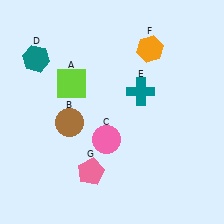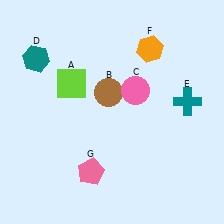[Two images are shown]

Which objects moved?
The objects that moved are: the brown circle (B), the pink circle (C), the teal cross (E).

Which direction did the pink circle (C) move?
The pink circle (C) moved up.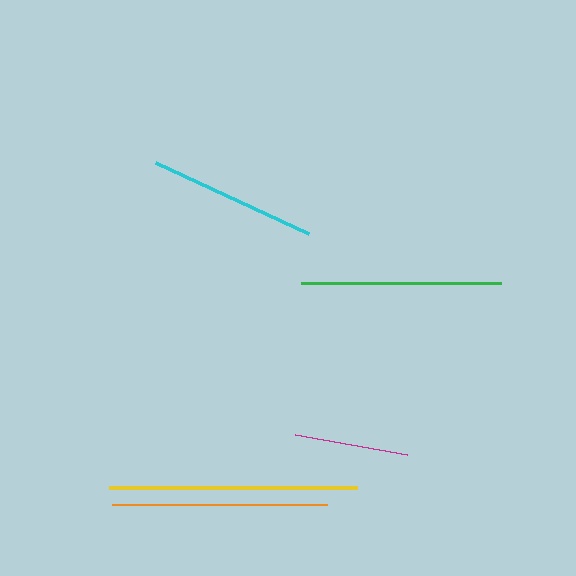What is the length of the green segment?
The green segment is approximately 200 pixels long.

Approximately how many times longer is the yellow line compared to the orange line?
The yellow line is approximately 1.2 times the length of the orange line.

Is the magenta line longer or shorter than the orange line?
The orange line is longer than the magenta line.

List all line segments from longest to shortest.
From longest to shortest: yellow, orange, green, cyan, magenta.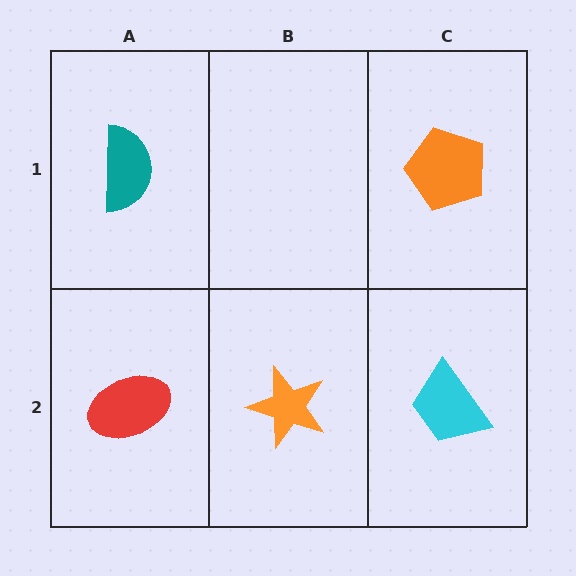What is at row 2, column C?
A cyan trapezoid.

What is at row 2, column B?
An orange star.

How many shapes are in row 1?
2 shapes.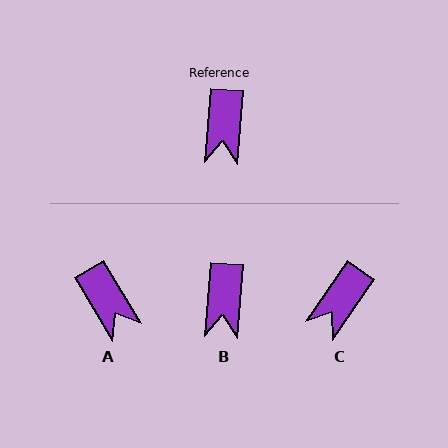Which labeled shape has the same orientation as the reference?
B.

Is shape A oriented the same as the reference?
No, it is off by about 36 degrees.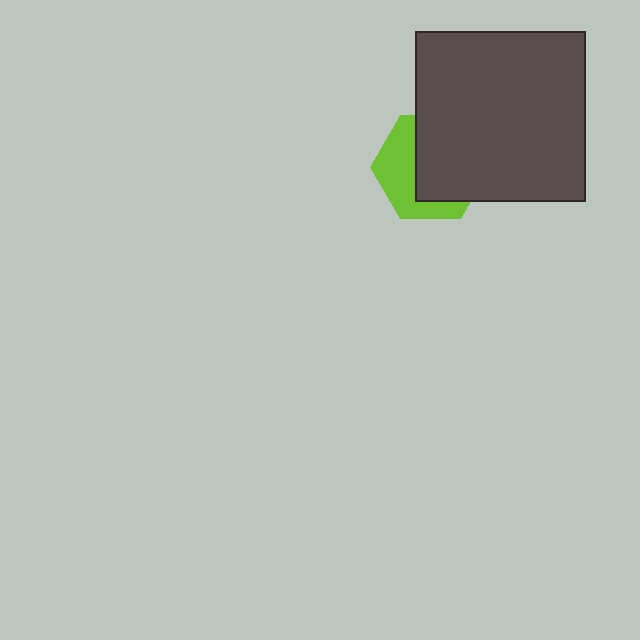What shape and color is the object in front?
The object in front is a dark gray square.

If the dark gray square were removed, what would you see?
You would see the complete lime hexagon.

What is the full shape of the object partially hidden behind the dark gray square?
The partially hidden object is a lime hexagon.